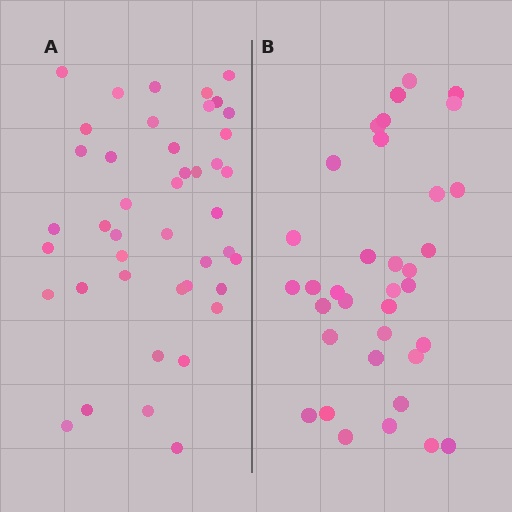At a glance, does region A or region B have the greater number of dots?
Region A (the left region) has more dots.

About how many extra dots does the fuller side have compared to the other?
Region A has roughly 8 or so more dots than region B.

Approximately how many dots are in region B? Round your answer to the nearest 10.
About 40 dots. (The exact count is 35, which rounds to 40.)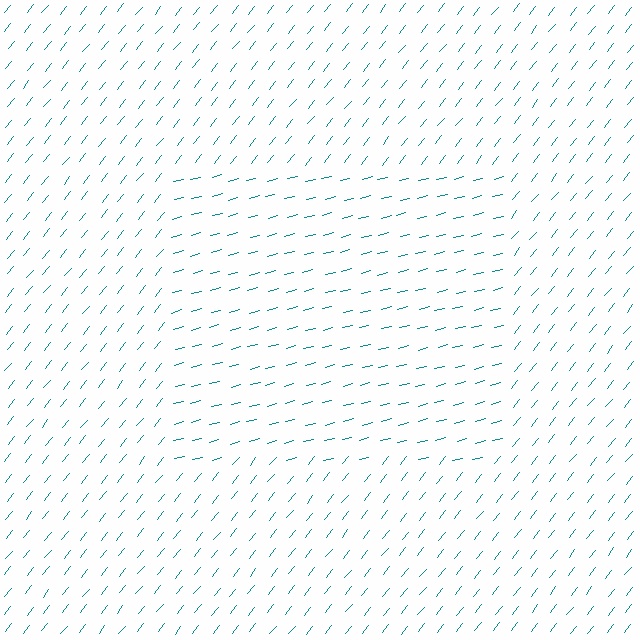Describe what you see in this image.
The image is filled with small teal line segments. A rectangle region in the image has lines oriented differently from the surrounding lines, creating a visible texture boundary.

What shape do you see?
I see a rectangle.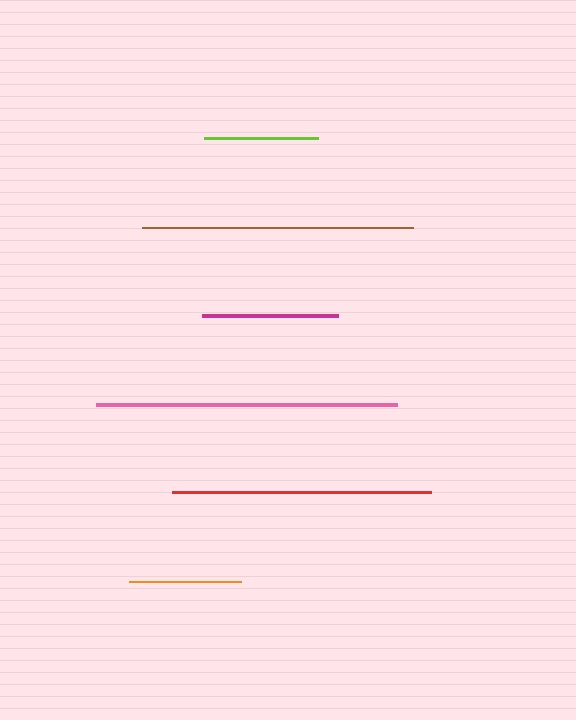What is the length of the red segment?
The red segment is approximately 259 pixels long.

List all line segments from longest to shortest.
From longest to shortest: pink, brown, red, magenta, lime, orange.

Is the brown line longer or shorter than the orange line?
The brown line is longer than the orange line.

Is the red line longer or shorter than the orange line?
The red line is longer than the orange line.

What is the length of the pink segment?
The pink segment is approximately 300 pixels long.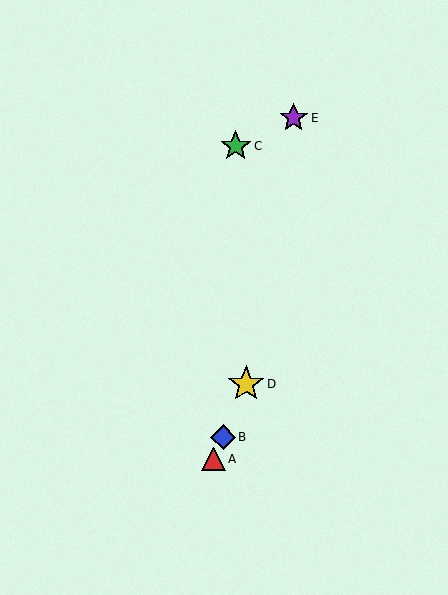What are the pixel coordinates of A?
Object A is at (214, 459).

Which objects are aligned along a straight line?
Objects A, B, D are aligned along a straight line.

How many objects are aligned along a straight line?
3 objects (A, B, D) are aligned along a straight line.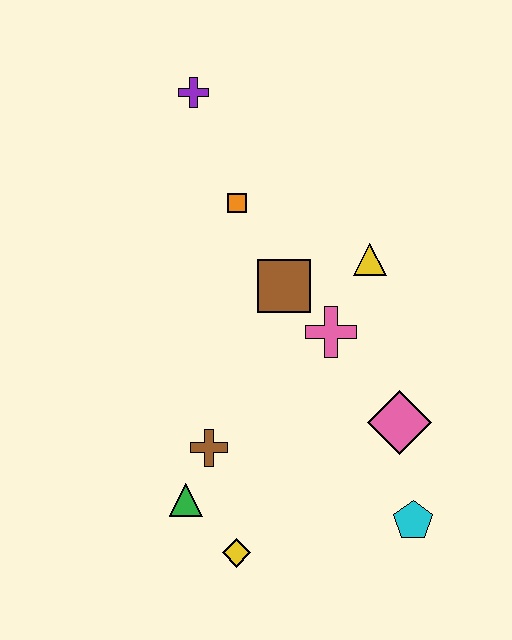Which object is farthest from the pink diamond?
The purple cross is farthest from the pink diamond.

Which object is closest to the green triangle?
The brown cross is closest to the green triangle.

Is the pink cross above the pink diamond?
Yes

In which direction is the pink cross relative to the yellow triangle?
The pink cross is below the yellow triangle.